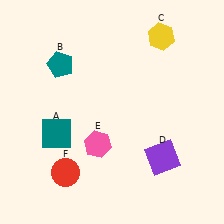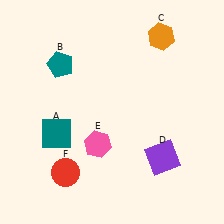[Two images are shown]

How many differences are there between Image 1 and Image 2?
There is 1 difference between the two images.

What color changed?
The hexagon (C) changed from yellow in Image 1 to orange in Image 2.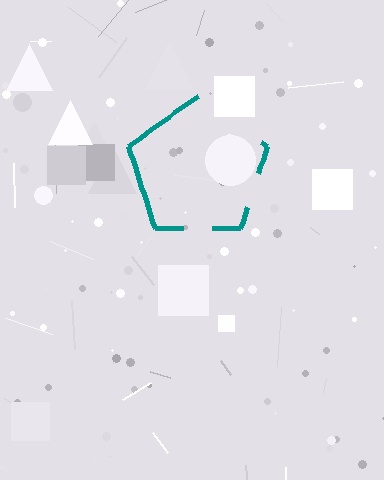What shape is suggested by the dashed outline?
The dashed outline suggests a pentagon.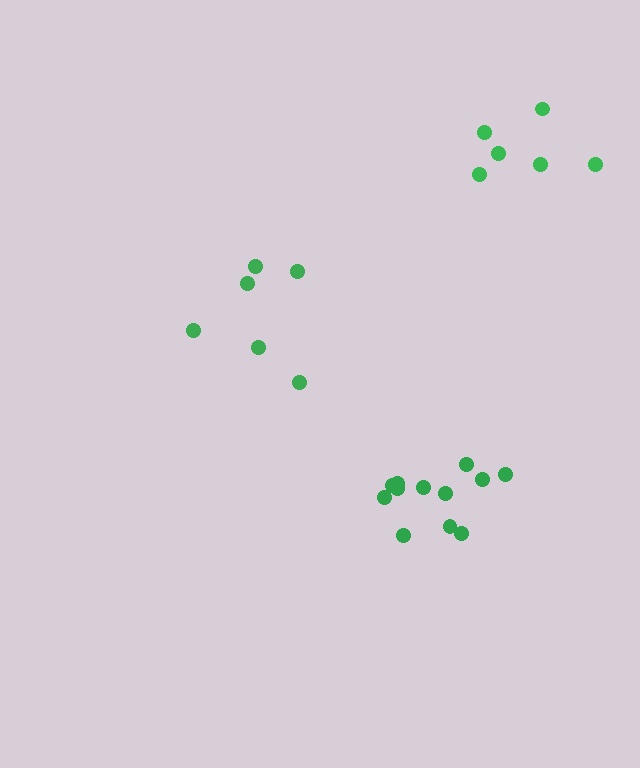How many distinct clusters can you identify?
There are 3 distinct clusters.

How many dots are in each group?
Group 1: 6 dots, Group 2: 6 dots, Group 3: 12 dots (24 total).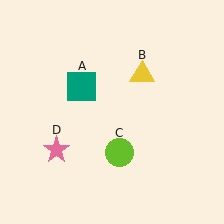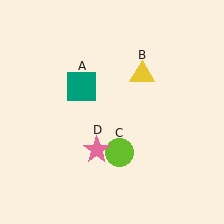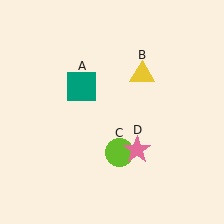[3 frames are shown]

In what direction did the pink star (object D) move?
The pink star (object D) moved right.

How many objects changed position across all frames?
1 object changed position: pink star (object D).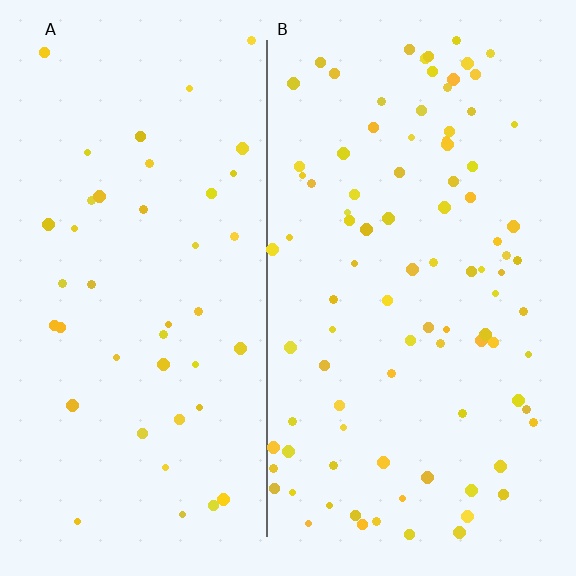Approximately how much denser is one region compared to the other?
Approximately 2.1× — region B over region A.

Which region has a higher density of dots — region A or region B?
B (the right).